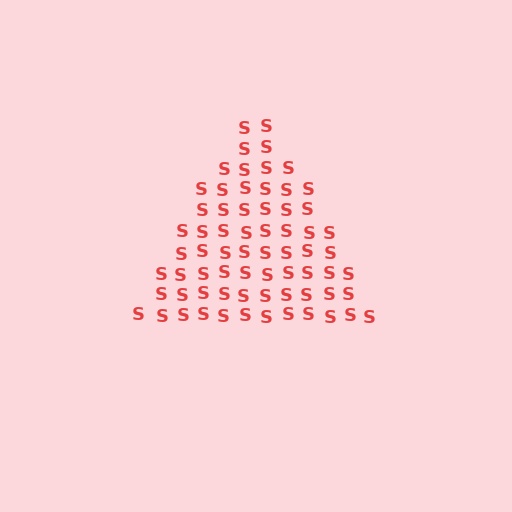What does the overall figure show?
The overall figure shows a triangle.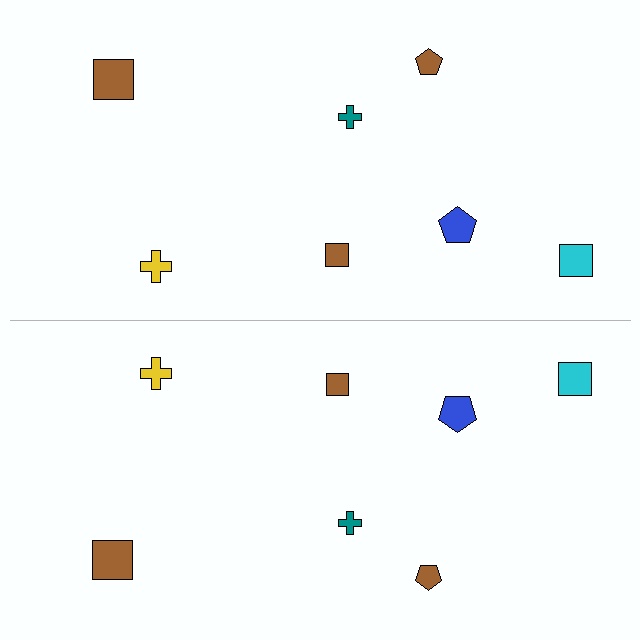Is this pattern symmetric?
Yes, this pattern has bilateral (reflection) symmetry.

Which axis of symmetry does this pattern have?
The pattern has a horizontal axis of symmetry running through the center of the image.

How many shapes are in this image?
There are 14 shapes in this image.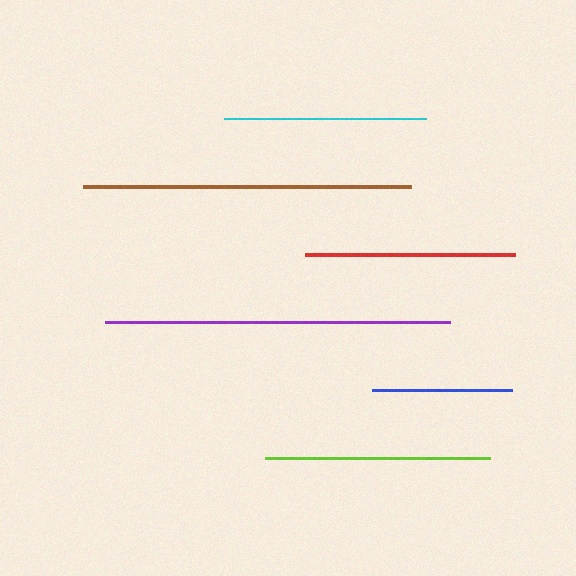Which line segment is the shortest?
The blue line is the shortest at approximately 140 pixels.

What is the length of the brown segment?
The brown segment is approximately 328 pixels long.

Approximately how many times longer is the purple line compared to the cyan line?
The purple line is approximately 1.7 times the length of the cyan line.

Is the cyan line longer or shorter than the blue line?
The cyan line is longer than the blue line.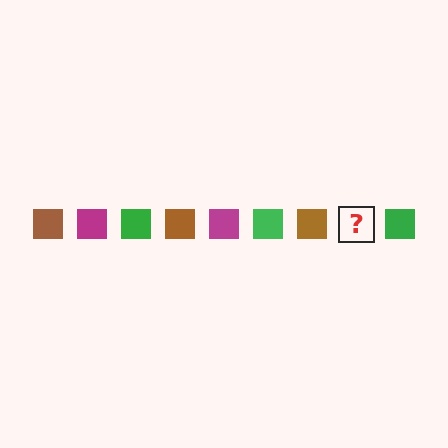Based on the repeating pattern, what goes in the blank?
The blank should be a magenta square.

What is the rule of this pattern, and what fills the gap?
The rule is that the pattern cycles through brown, magenta, green squares. The gap should be filled with a magenta square.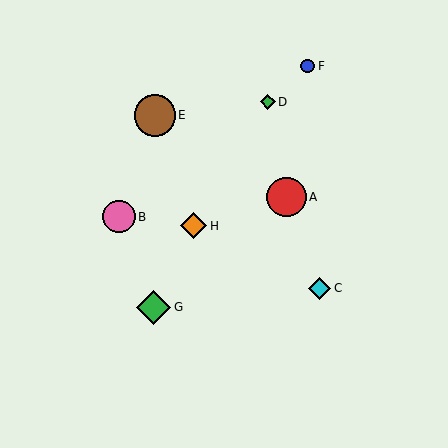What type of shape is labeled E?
Shape E is a brown circle.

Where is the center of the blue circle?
The center of the blue circle is at (308, 66).